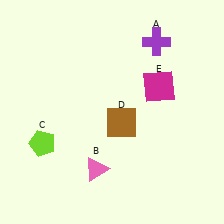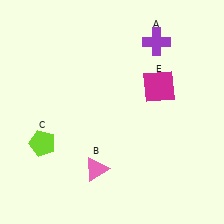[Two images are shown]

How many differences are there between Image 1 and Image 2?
There is 1 difference between the two images.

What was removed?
The brown square (D) was removed in Image 2.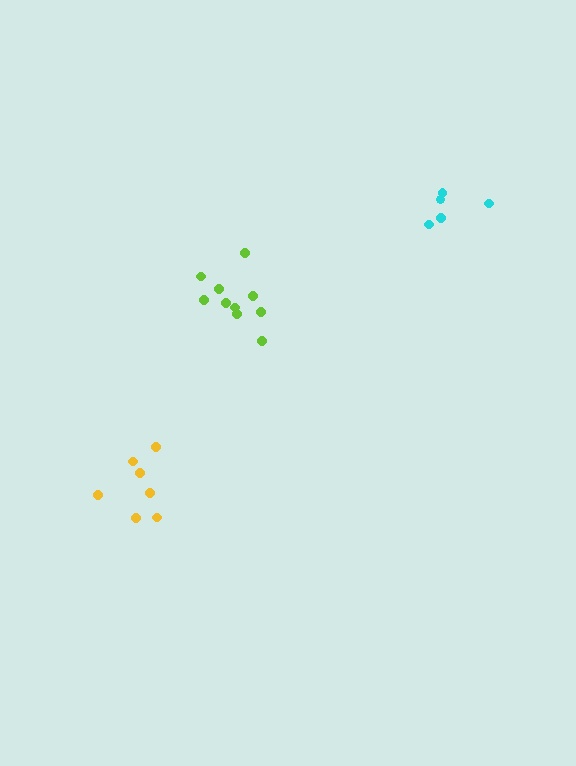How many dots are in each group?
Group 1: 7 dots, Group 2: 5 dots, Group 3: 10 dots (22 total).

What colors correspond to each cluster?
The clusters are colored: yellow, cyan, lime.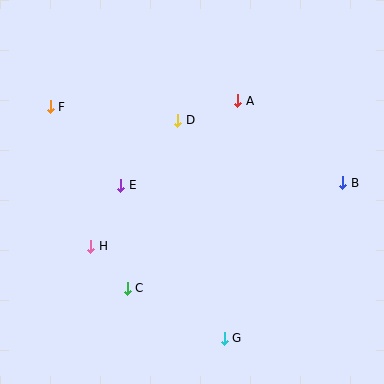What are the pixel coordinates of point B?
Point B is at (343, 183).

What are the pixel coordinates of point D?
Point D is at (177, 120).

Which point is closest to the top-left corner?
Point F is closest to the top-left corner.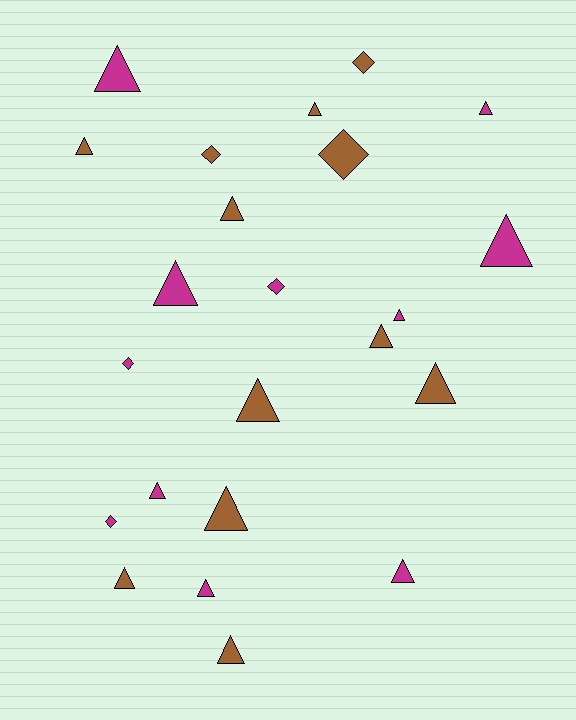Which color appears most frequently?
Brown, with 12 objects.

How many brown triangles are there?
There are 9 brown triangles.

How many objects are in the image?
There are 23 objects.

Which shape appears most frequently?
Triangle, with 17 objects.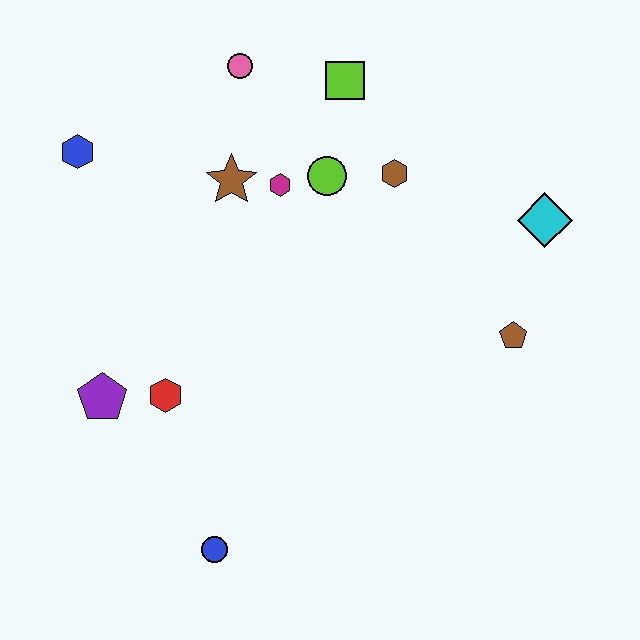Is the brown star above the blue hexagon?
No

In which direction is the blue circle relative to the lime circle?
The blue circle is below the lime circle.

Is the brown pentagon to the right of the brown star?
Yes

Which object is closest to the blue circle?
The red hexagon is closest to the blue circle.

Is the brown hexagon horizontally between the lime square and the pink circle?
No